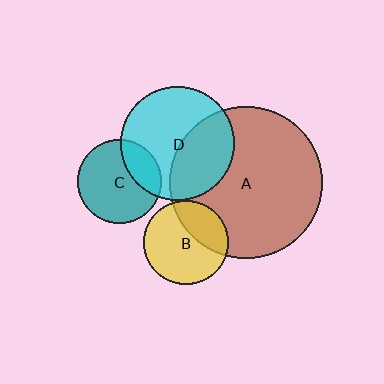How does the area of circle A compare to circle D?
Approximately 1.8 times.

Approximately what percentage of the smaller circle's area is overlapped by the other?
Approximately 30%.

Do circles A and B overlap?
Yes.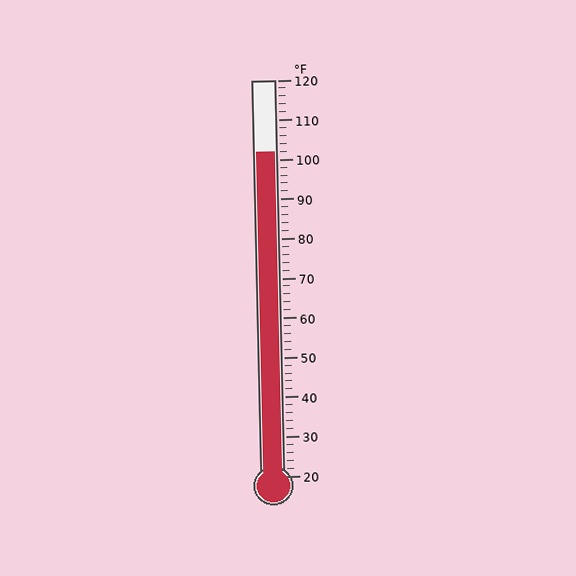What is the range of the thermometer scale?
The thermometer scale ranges from 20°F to 120°F.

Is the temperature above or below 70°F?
The temperature is above 70°F.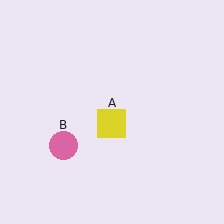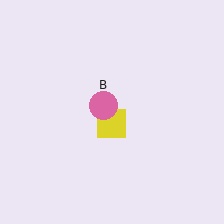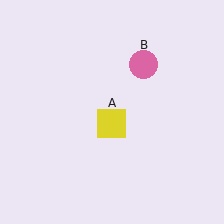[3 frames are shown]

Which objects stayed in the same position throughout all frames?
Yellow square (object A) remained stationary.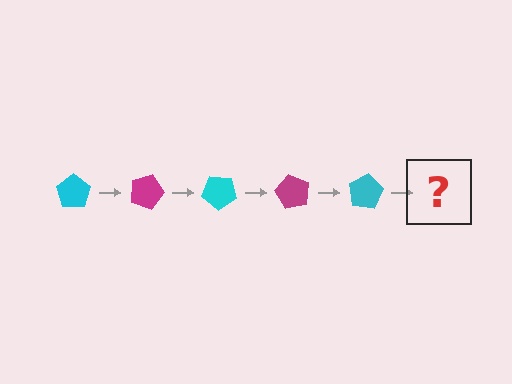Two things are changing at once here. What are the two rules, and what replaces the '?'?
The two rules are that it rotates 20 degrees each step and the color cycles through cyan and magenta. The '?' should be a magenta pentagon, rotated 100 degrees from the start.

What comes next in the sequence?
The next element should be a magenta pentagon, rotated 100 degrees from the start.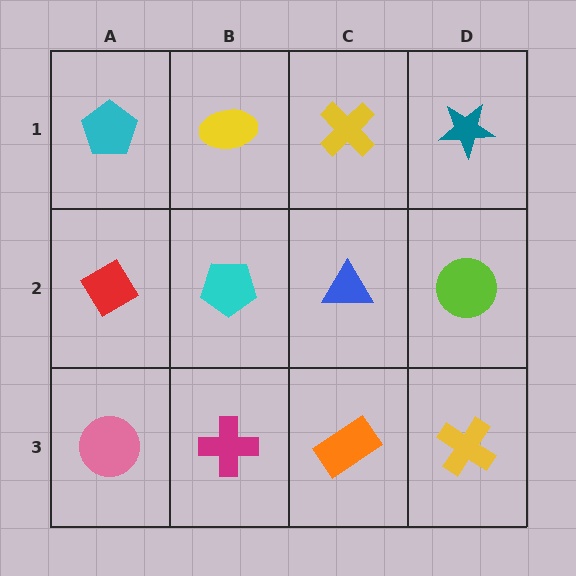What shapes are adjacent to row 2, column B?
A yellow ellipse (row 1, column B), a magenta cross (row 3, column B), a red diamond (row 2, column A), a blue triangle (row 2, column C).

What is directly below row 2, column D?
A yellow cross.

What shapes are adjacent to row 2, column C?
A yellow cross (row 1, column C), an orange rectangle (row 3, column C), a cyan pentagon (row 2, column B), a lime circle (row 2, column D).